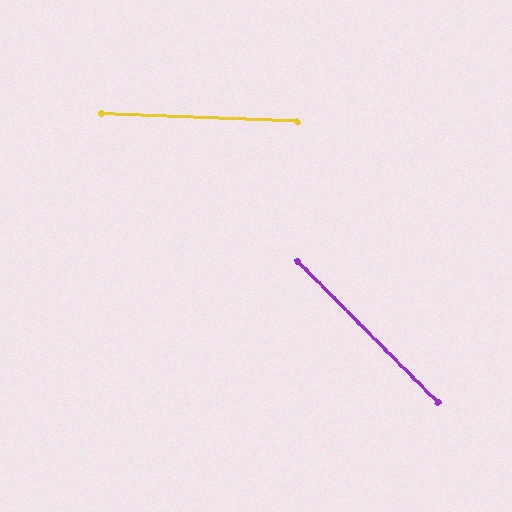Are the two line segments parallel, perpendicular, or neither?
Neither parallel nor perpendicular — they differ by about 43°.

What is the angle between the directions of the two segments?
Approximately 43 degrees.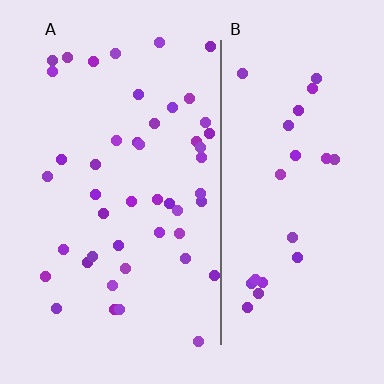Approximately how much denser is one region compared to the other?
Approximately 1.9× — region A over region B.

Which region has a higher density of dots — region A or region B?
A (the left).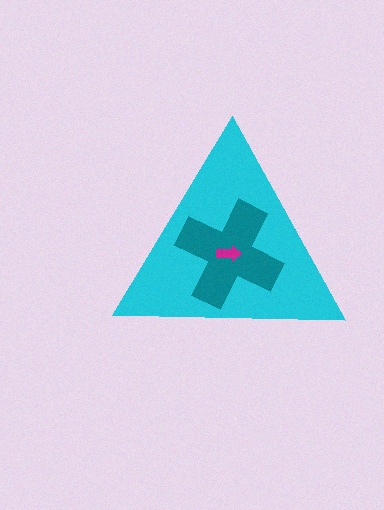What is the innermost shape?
The magenta arrow.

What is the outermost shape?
The cyan triangle.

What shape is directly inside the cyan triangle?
The teal cross.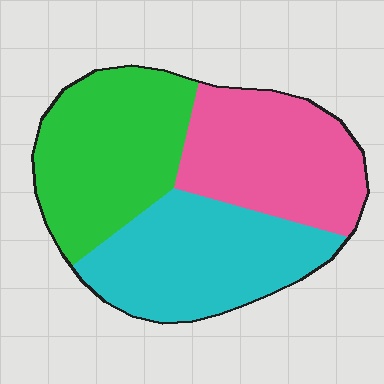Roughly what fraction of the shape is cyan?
Cyan covers 34% of the shape.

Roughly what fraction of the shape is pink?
Pink takes up about one third (1/3) of the shape.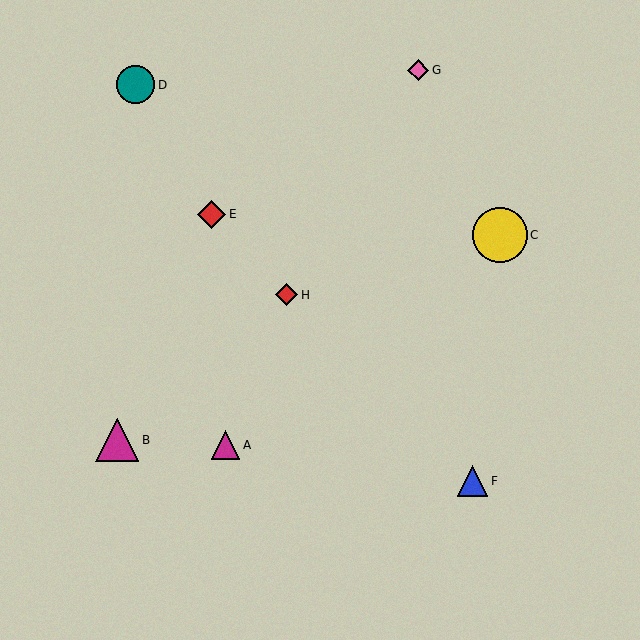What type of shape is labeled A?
Shape A is a magenta triangle.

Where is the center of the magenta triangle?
The center of the magenta triangle is at (226, 445).